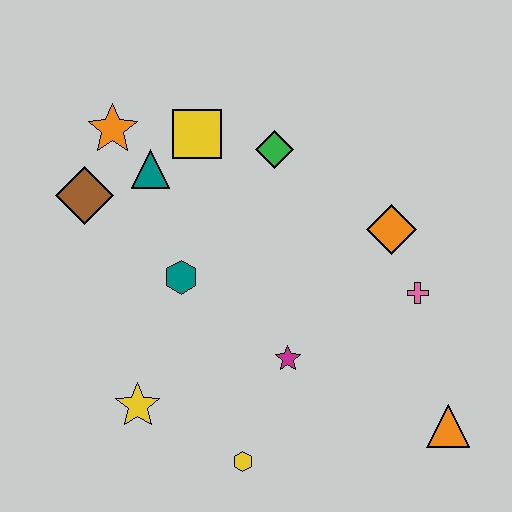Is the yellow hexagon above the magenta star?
No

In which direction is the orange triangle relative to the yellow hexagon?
The orange triangle is to the right of the yellow hexagon.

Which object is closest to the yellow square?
The teal triangle is closest to the yellow square.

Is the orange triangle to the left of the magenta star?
No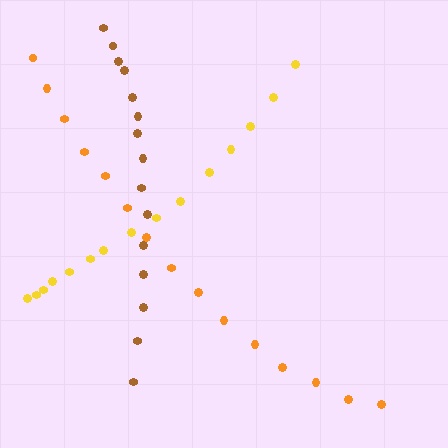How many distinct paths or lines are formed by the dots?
There are 3 distinct paths.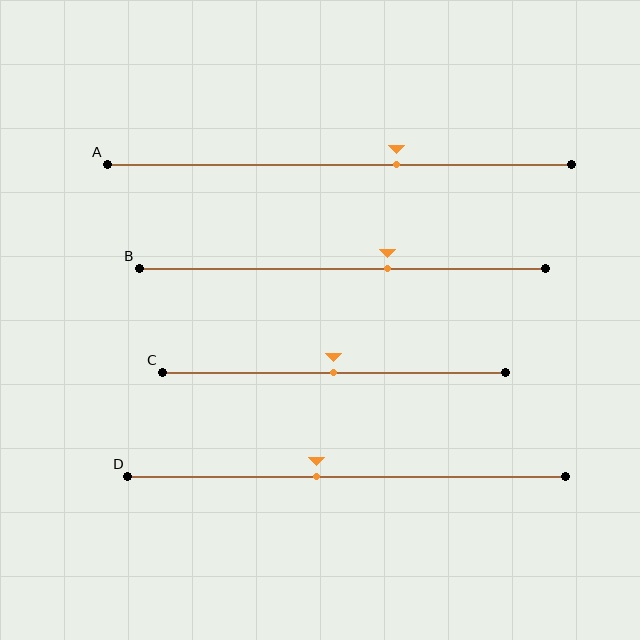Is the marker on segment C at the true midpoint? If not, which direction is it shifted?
Yes, the marker on segment C is at the true midpoint.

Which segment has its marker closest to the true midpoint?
Segment C has its marker closest to the true midpoint.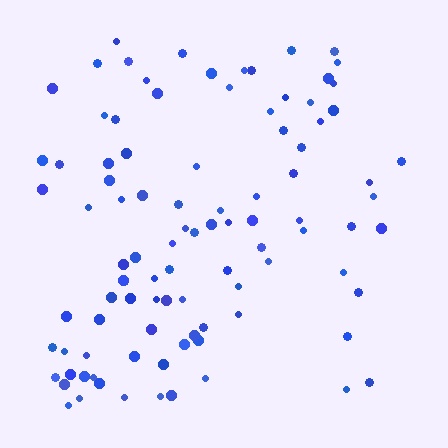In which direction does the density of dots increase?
From right to left, with the left side densest.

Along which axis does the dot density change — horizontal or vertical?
Horizontal.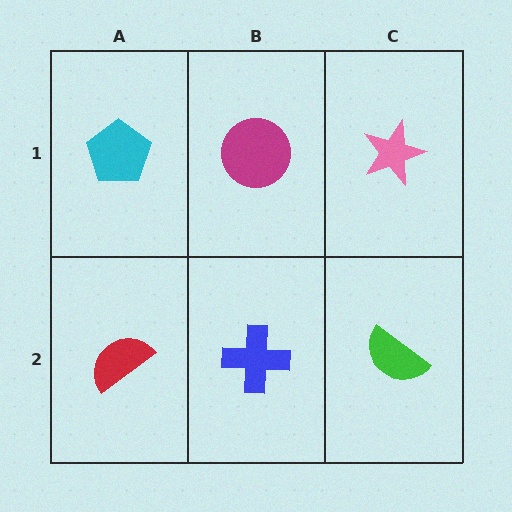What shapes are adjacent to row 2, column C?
A pink star (row 1, column C), a blue cross (row 2, column B).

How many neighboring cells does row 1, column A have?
2.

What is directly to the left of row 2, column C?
A blue cross.